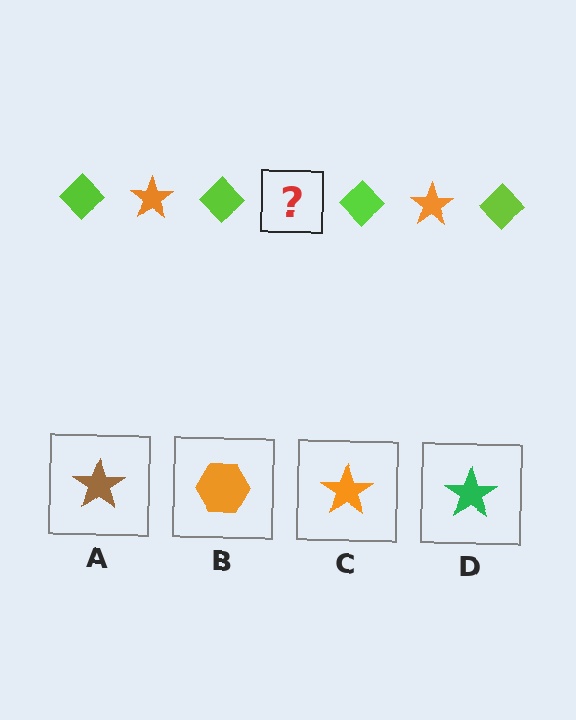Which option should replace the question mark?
Option C.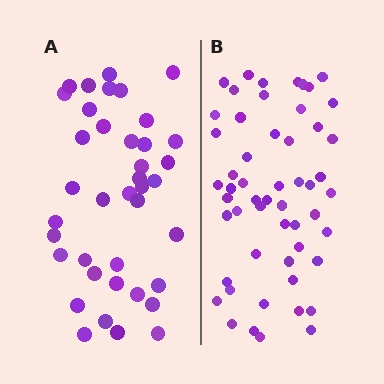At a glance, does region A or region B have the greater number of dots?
Region B (the right region) has more dots.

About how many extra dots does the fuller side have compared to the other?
Region B has approximately 15 more dots than region A.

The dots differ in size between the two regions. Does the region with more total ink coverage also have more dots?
No. Region A has more total ink coverage because its dots are larger, but region B actually contains more individual dots. Total area can be misleading — the number of items is what matters here.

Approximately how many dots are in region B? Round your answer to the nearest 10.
About 50 dots. (The exact count is 54, which rounds to 50.)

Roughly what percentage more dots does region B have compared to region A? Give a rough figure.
About 40% more.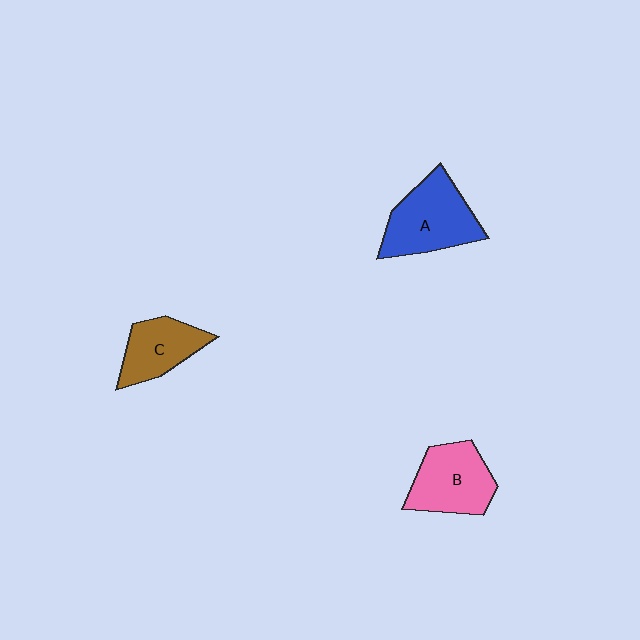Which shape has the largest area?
Shape A (blue).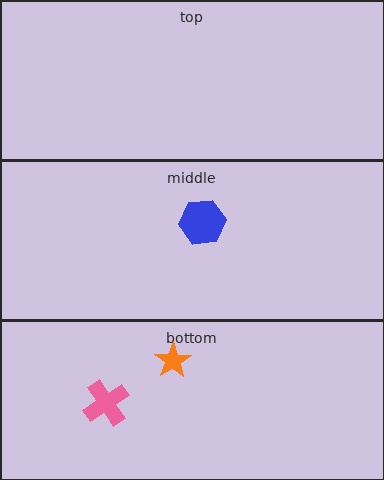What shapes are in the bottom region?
The pink cross, the orange star.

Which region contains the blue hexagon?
The middle region.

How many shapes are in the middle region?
1.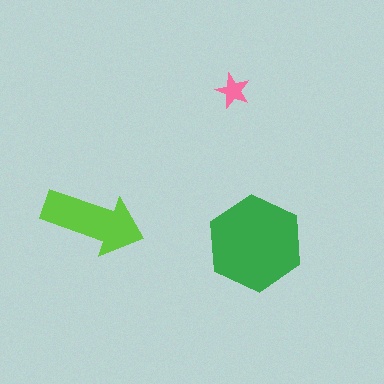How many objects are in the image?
There are 3 objects in the image.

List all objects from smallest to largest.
The pink star, the lime arrow, the green hexagon.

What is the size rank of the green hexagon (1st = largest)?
1st.